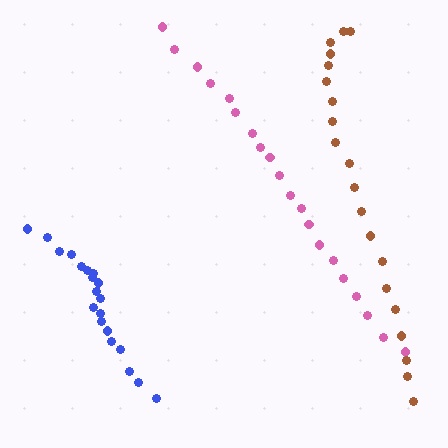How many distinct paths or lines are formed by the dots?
There are 3 distinct paths.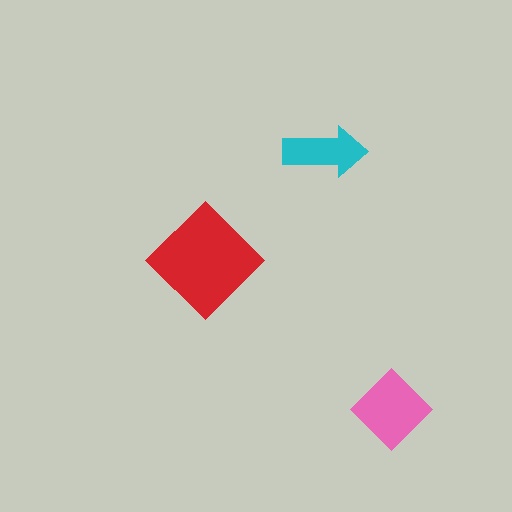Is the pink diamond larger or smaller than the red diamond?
Smaller.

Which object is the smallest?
The cyan arrow.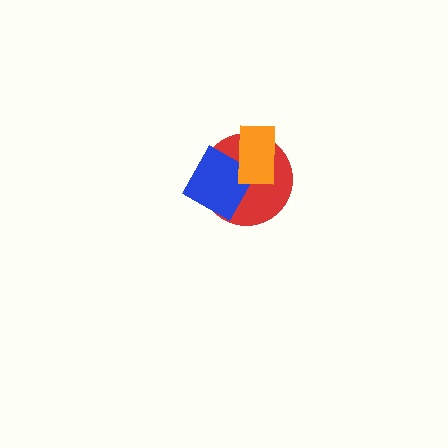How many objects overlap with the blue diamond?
2 objects overlap with the blue diamond.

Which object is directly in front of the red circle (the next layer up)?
The blue diamond is directly in front of the red circle.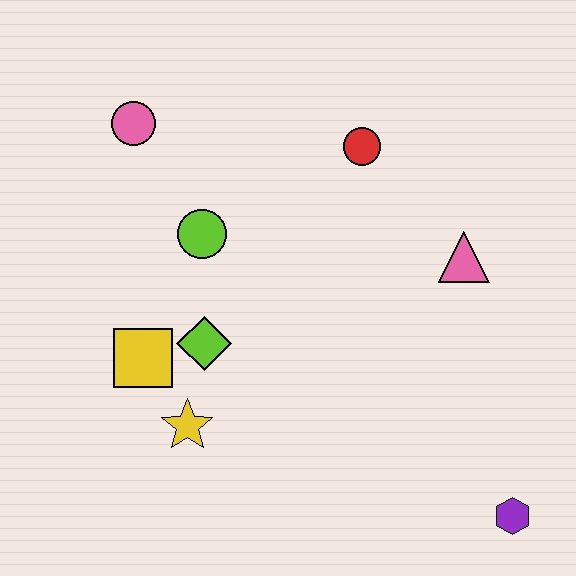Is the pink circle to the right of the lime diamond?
No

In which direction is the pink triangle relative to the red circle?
The pink triangle is below the red circle.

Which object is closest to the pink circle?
The lime circle is closest to the pink circle.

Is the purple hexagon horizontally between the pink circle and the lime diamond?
No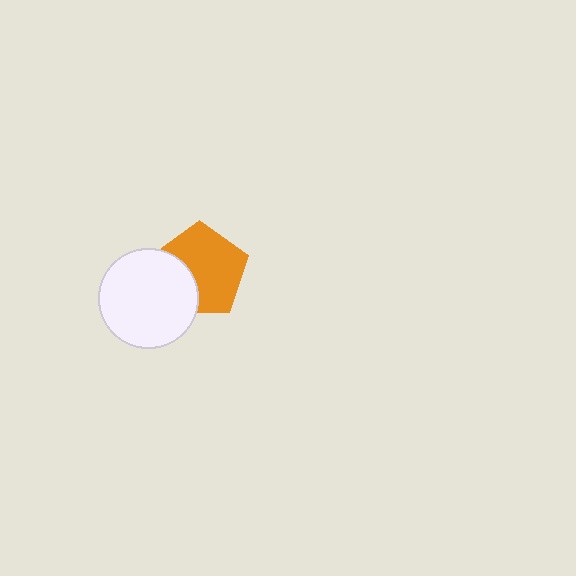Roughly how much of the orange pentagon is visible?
Most of it is visible (roughly 68%).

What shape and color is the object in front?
The object in front is a white circle.